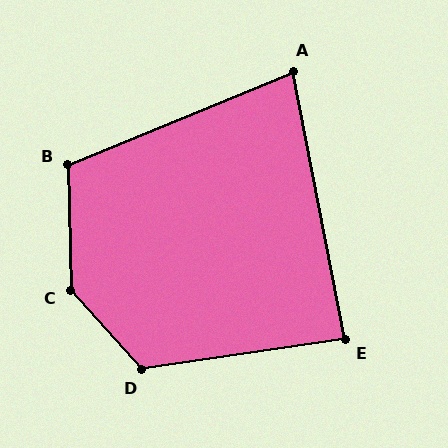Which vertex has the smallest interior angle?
A, at approximately 79 degrees.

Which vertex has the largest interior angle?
C, at approximately 139 degrees.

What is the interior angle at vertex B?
Approximately 111 degrees (obtuse).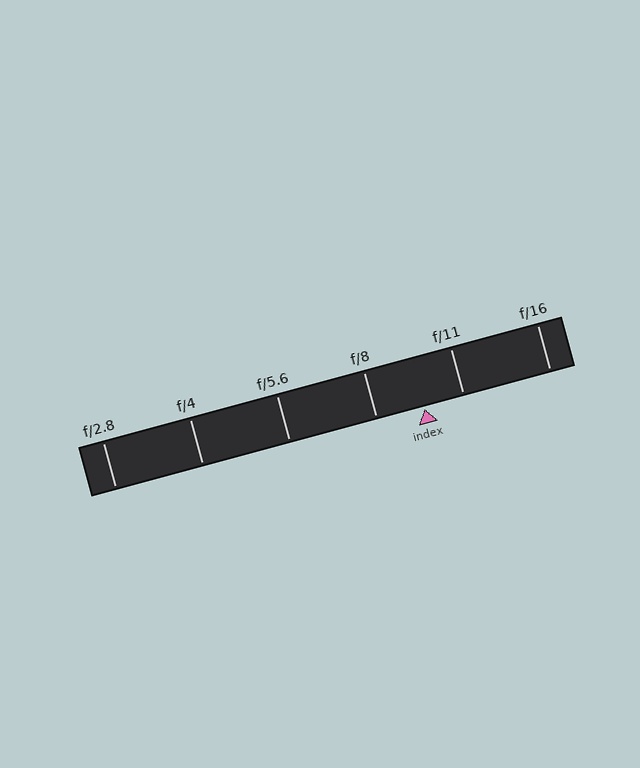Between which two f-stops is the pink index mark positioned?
The index mark is between f/8 and f/11.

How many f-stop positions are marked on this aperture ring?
There are 6 f-stop positions marked.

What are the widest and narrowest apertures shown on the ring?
The widest aperture shown is f/2.8 and the narrowest is f/16.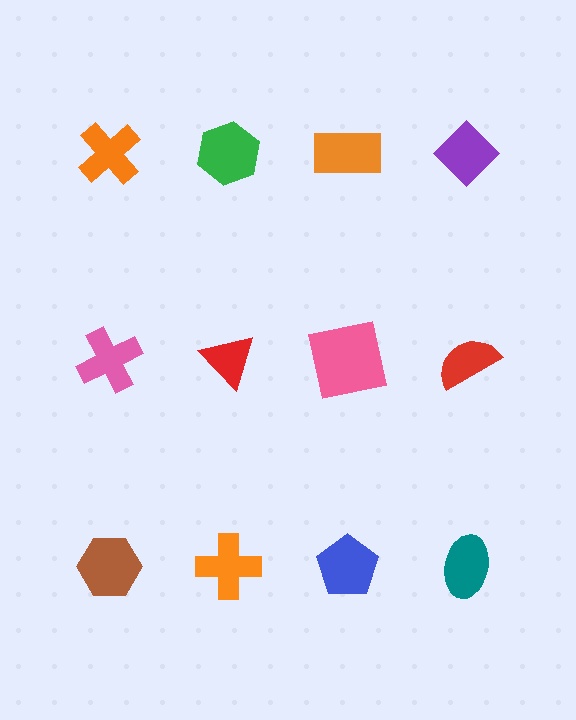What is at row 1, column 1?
An orange cross.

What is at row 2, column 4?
A red semicircle.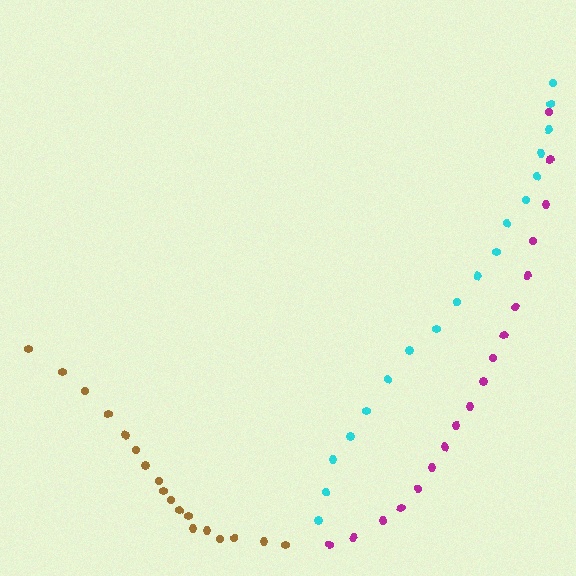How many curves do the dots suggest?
There are 3 distinct paths.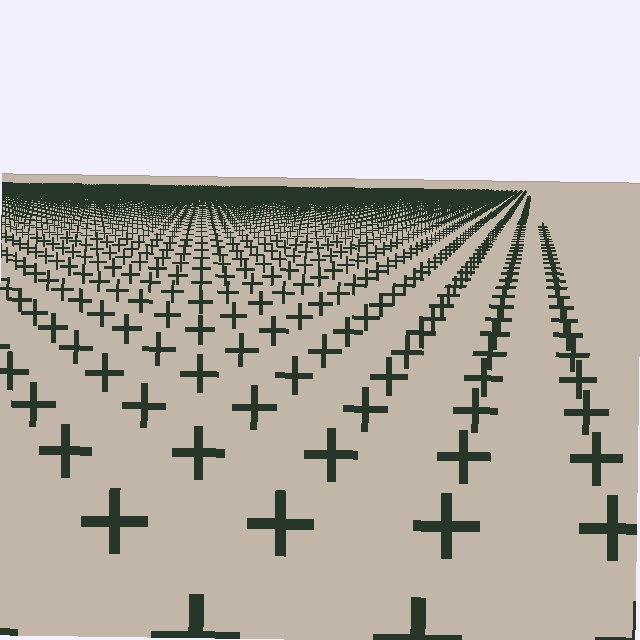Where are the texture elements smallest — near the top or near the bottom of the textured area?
Near the top.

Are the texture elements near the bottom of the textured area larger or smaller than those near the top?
Larger. Near the bottom, elements are closer to the viewer and appear at a bigger on-screen size.